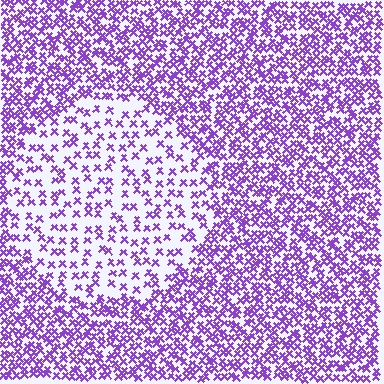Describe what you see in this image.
The image contains small purple elements arranged at two different densities. A circle-shaped region is visible where the elements are less densely packed than the surrounding area.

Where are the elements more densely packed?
The elements are more densely packed outside the circle boundary.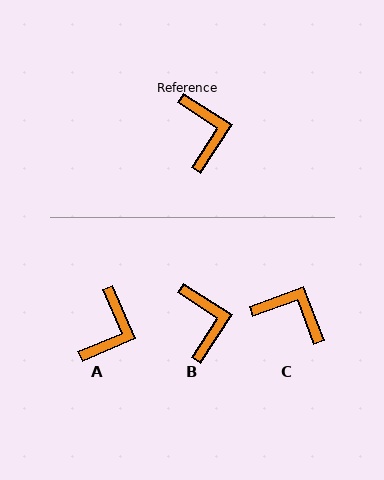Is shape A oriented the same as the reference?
No, it is off by about 34 degrees.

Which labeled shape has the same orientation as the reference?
B.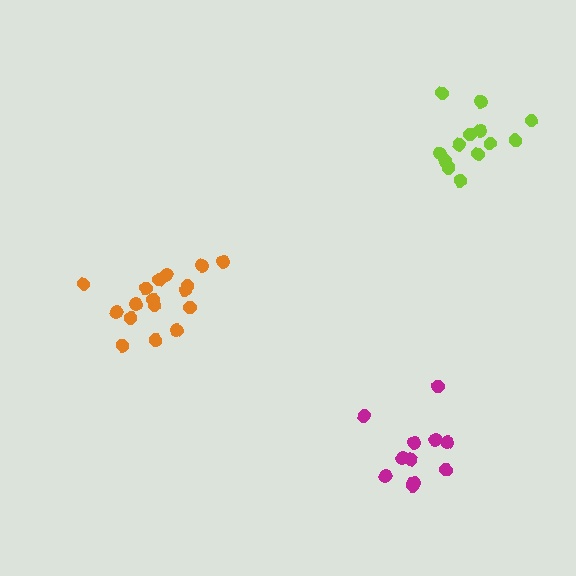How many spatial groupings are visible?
There are 3 spatial groupings.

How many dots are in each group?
Group 1: 13 dots, Group 2: 17 dots, Group 3: 11 dots (41 total).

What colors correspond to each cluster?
The clusters are colored: lime, orange, magenta.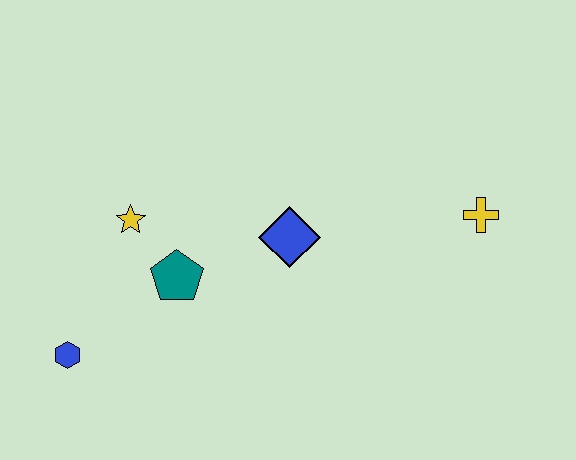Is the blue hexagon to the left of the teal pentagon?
Yes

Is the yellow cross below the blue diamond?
No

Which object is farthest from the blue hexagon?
The yellow cross is farthest from the blue hexagon.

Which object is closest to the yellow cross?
The blue diamond is closest to the yellow cross.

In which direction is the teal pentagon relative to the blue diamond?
The teal pentagon is to the left of the blue diamond.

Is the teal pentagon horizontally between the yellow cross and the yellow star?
Yes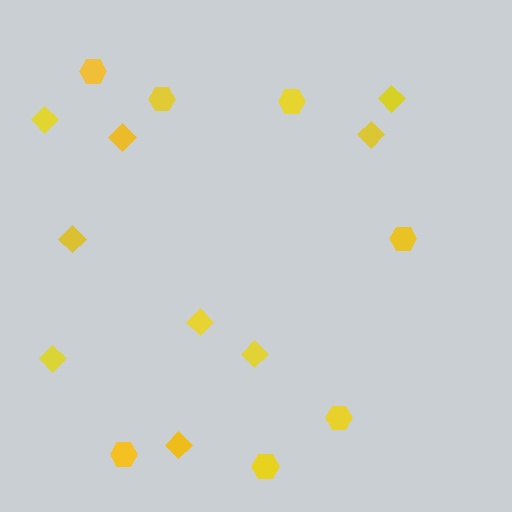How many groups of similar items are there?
There are 2 groups: one group of diamonds (9) and one group of hexagons (7).